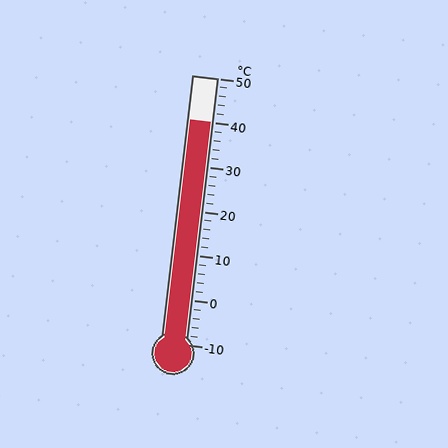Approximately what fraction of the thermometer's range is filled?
The thermometer is filled to approximately 85% of its range.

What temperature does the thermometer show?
The thermometer shows approximately 40°C.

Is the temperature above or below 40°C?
The temperature is at 40°C.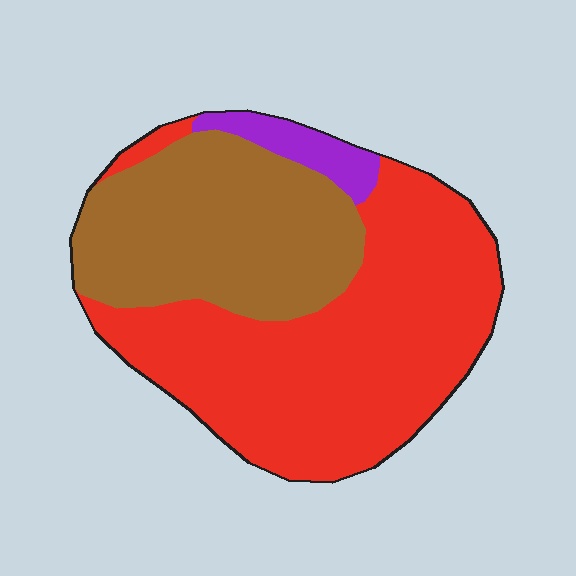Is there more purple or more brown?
Brown.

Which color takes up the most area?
Red, at roughly 60%.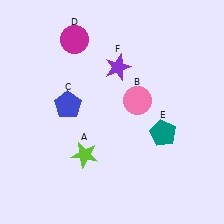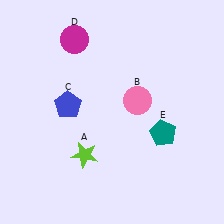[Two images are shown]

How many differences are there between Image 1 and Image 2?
There is 1 difference between the two images.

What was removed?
The purple star (F) was removed in Image 2.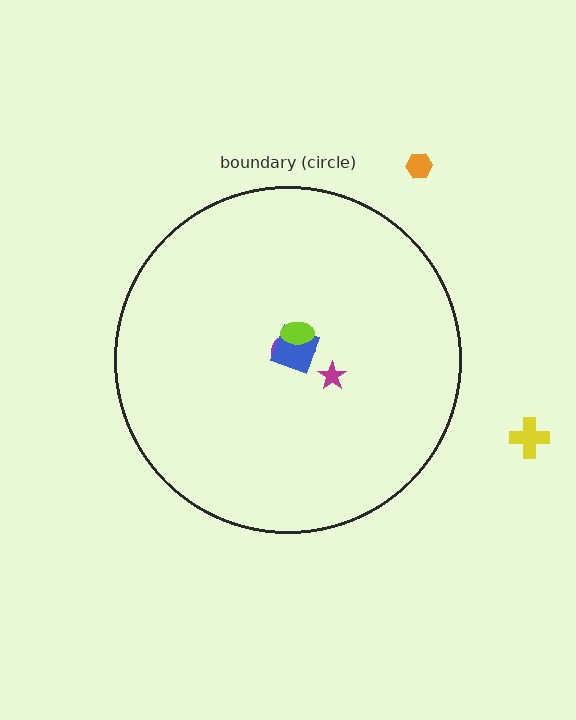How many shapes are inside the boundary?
4 inside, 2 outside.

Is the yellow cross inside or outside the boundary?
Outside.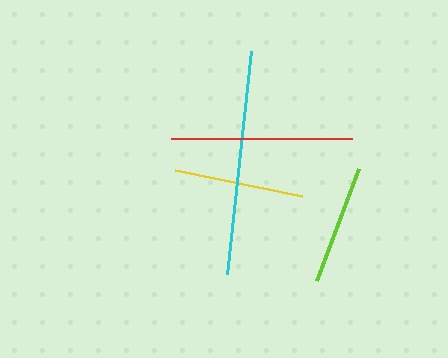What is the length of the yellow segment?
The yellow segment is approximately 130 pixels long.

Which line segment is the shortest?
The lime line is the shortest at approximately 119 pixels.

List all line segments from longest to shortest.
From longest to shortest: cyan, red, yellow, lime.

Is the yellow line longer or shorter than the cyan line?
The cyan line is longer than the yellow line.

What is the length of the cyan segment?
The cyan segment is approximately 225 pixels long.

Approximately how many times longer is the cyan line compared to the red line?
The cyan line is approximately 1.2 times the length of the red line.